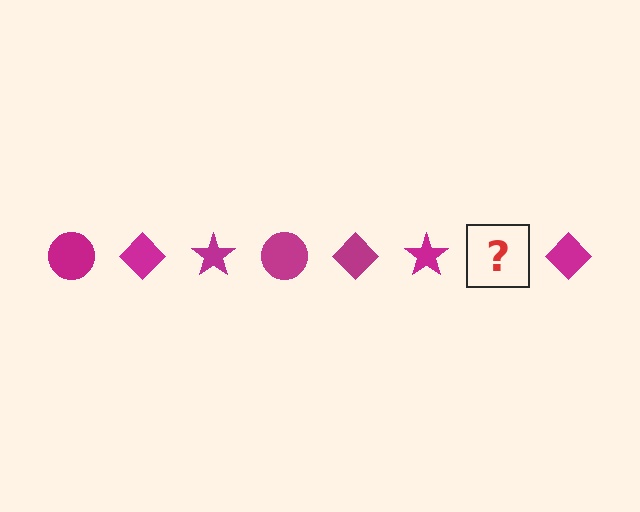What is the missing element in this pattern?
The missing element is a magenta circle.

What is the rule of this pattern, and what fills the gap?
The rule is that the pattern cycles through circle, diamond, star shapes in magenta. The gap should be filled with a magenta circle.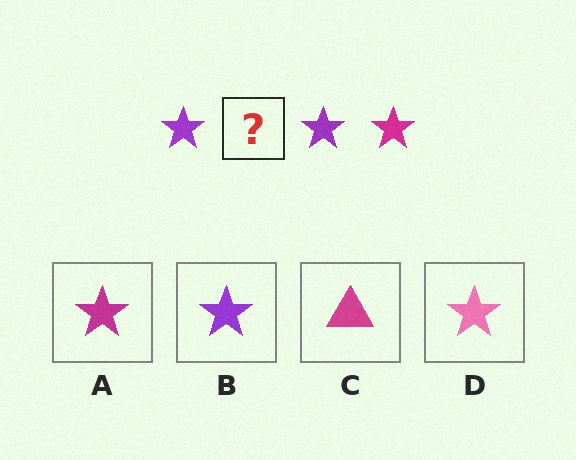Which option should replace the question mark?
Option A.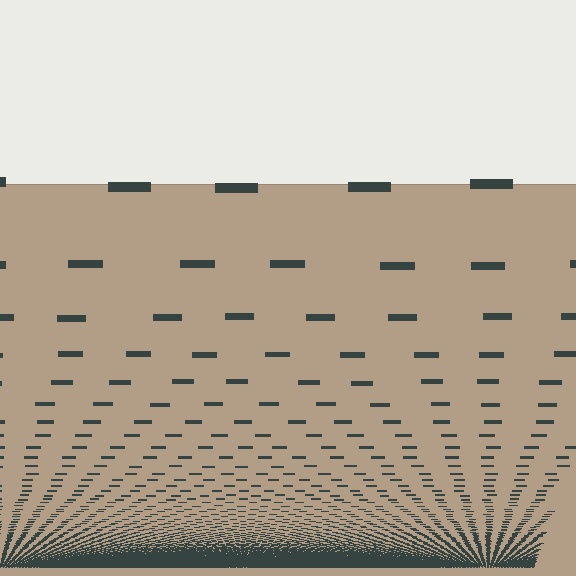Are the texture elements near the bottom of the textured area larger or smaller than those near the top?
Smaller. The gradient is inverted — elements near the bottom are smaller and denser.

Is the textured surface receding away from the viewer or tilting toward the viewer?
The surface appears to tilt toward the viewer. Texture elements get larger and sparser toward the top.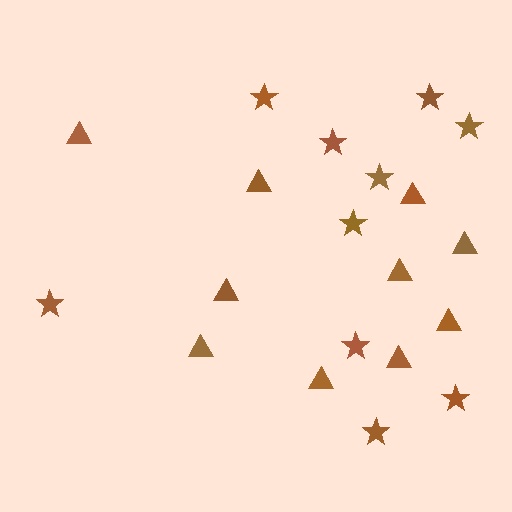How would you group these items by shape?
There are 2 groups: one group of stars (10) and one group of triangles (10).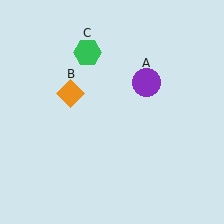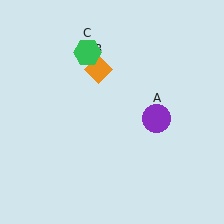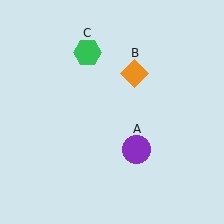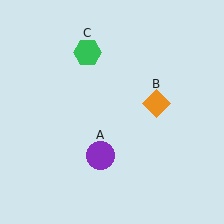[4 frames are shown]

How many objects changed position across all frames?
2 objects changed position: purple circle (object A), orange diamond (object B).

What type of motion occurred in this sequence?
The purple circle (object A), orange diamond (object B) rotated clockwise around the center of the scene.